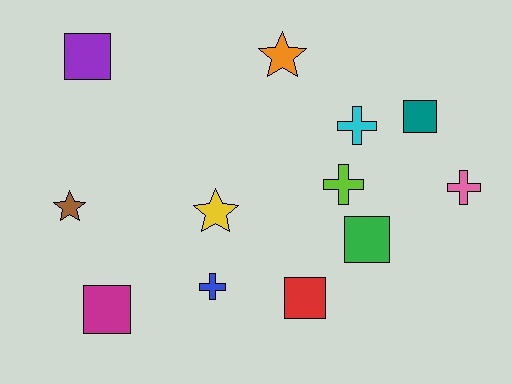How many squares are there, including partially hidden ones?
There are 5 squares.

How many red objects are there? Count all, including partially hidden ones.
There is 1 red object.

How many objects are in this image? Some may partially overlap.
There are 12 objects.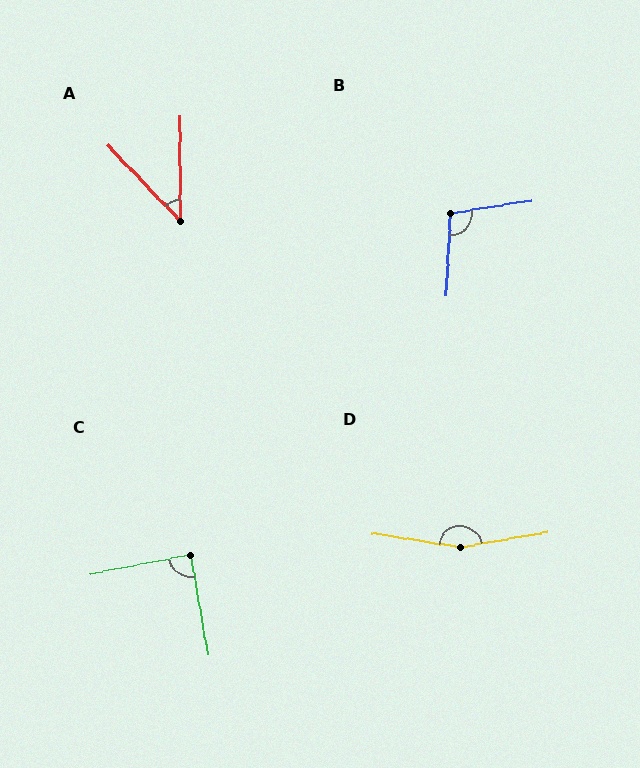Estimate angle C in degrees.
Approximately 89 degrees.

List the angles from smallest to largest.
A (43°), C (89°), B (101°), D (161°).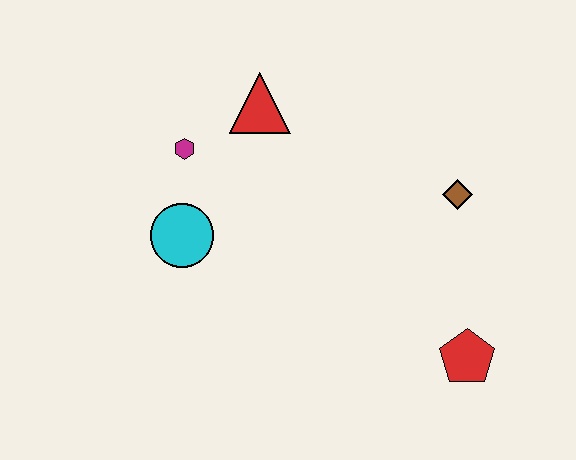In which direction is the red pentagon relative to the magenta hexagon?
The red pentagon is to the right of the magenta hexagon.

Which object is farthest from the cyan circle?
The red pentagon is farthest from the cyan circle.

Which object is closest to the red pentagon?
The brown diamond is closest to the red pentagon.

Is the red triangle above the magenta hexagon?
Yes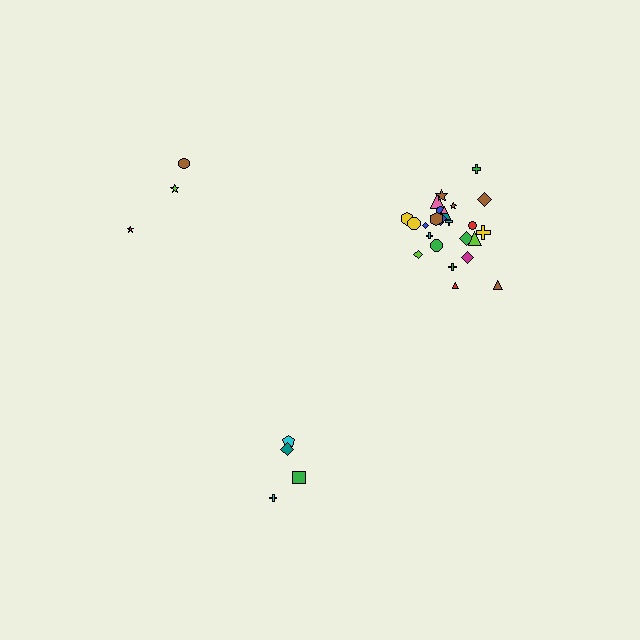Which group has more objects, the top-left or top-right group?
The top-right group.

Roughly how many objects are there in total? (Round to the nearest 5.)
Roughly 30 objects in total.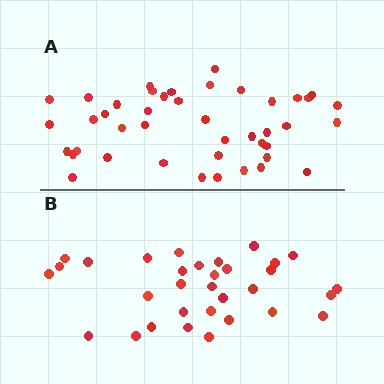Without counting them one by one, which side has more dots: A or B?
Region A (the top region) has more dots.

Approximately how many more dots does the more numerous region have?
Region A has roughly 12 or so more dots than region B.